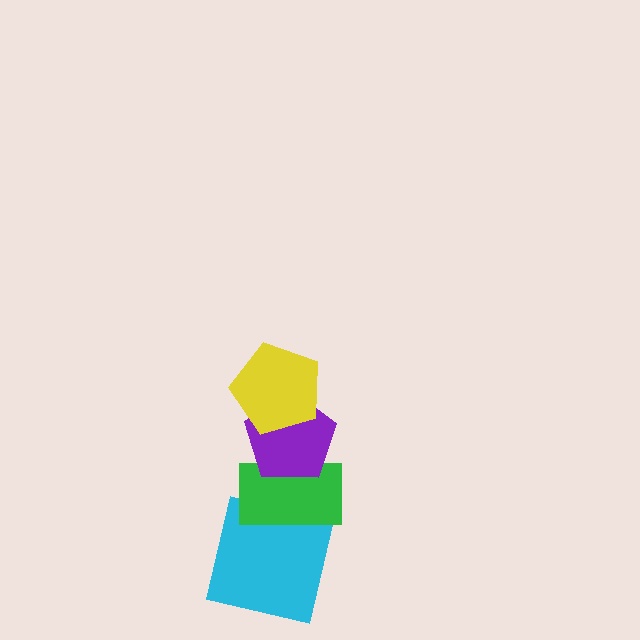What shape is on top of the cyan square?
The green rectangle is on top of the cyan square.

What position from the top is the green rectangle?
The green rectangle is 3rd from the top.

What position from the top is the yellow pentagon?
The yellow pentagon is 1st from the top.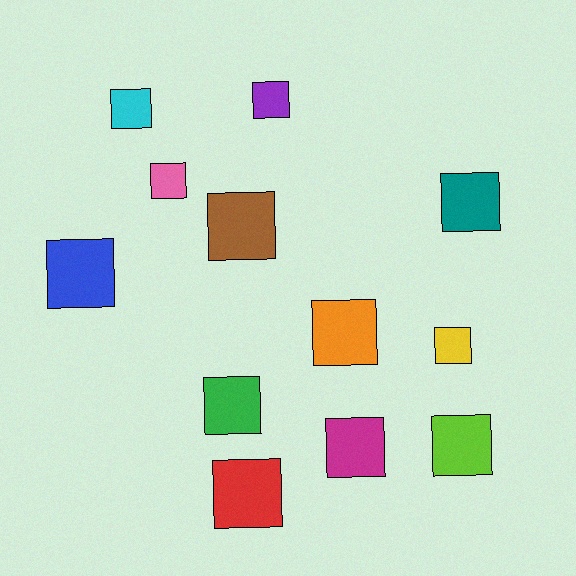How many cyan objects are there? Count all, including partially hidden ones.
There is 1 cyan object.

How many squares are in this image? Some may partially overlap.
There are 12 squares.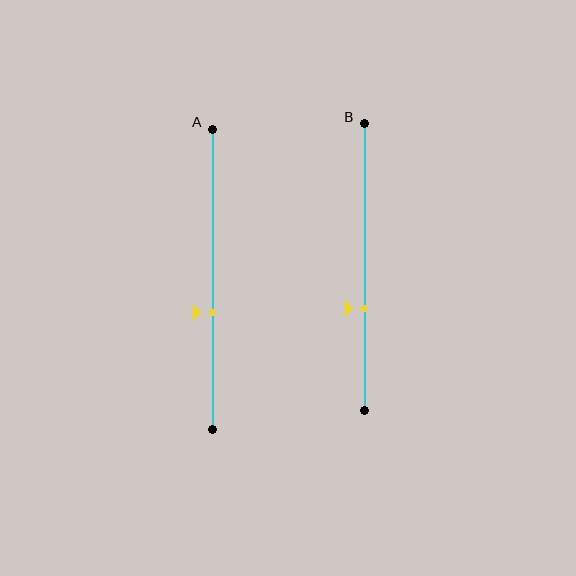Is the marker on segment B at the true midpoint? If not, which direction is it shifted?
No, the marker on segment B is shifted downward by about 14% of the segment length.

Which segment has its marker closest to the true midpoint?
Segment A has its marker closest to the true midpoint.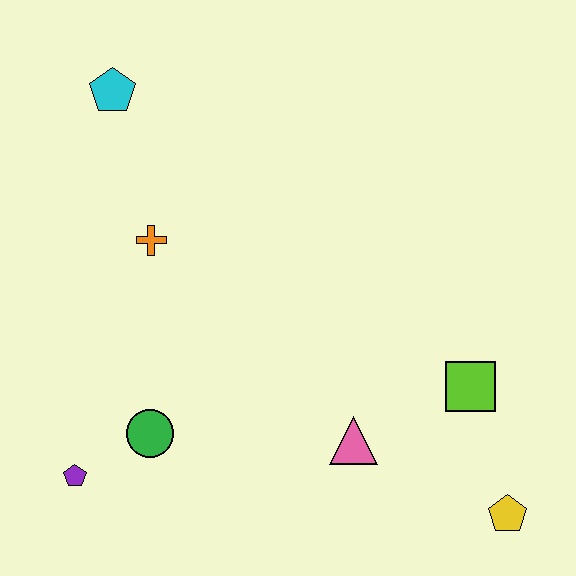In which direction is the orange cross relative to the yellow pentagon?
The orange cross is to the left of the yellow pentagon.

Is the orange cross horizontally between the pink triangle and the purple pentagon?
Yes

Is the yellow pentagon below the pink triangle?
Yes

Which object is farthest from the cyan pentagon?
The yellow pentagon is farthest from the cyan pentagon.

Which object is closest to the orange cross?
The cyan pentagon is closest to the orange cross.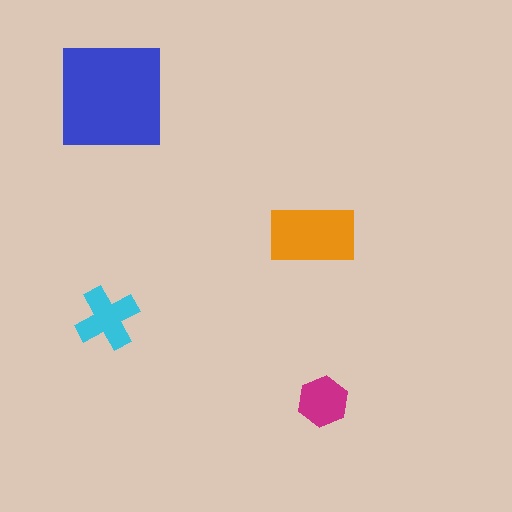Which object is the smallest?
The magenta hexagon.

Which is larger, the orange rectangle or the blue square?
The blue square.